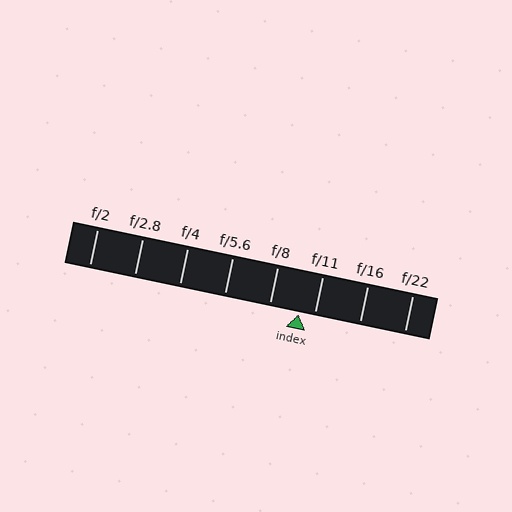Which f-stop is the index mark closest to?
The index mark is closest to f/11.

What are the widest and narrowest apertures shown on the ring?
The widest aperture shown is f/2 and the narrowest is f/22.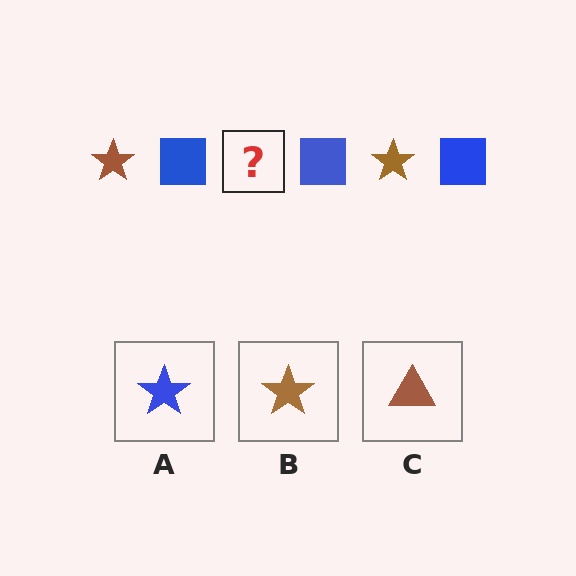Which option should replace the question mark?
Option B.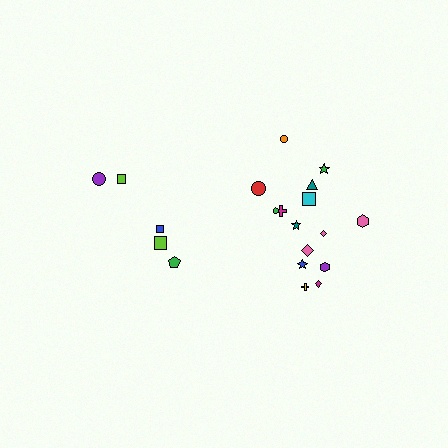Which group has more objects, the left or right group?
The right group.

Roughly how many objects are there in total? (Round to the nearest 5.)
Roughly 20 objects in total.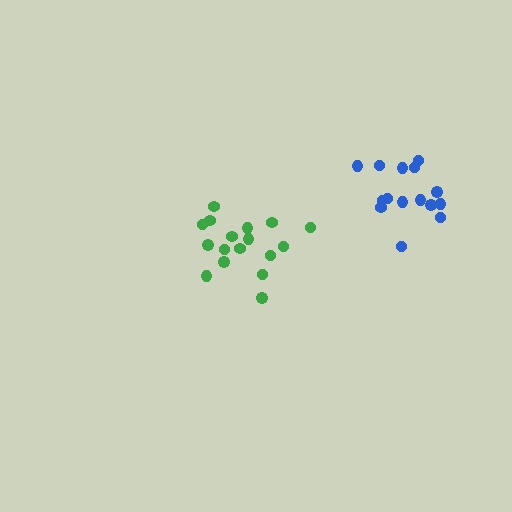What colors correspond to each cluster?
The clusters are colored: green, blue.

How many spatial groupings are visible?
There are 2 spatial groupings.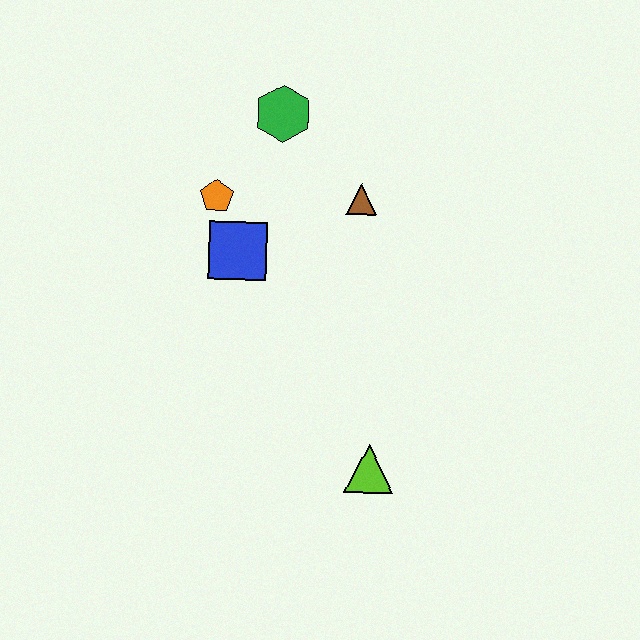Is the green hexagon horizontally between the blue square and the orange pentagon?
No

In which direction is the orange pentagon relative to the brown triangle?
The orange pentagon is to the left of the brown triangle.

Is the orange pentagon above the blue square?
Yes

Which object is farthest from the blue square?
The lime triangle is farthest from the blue square.